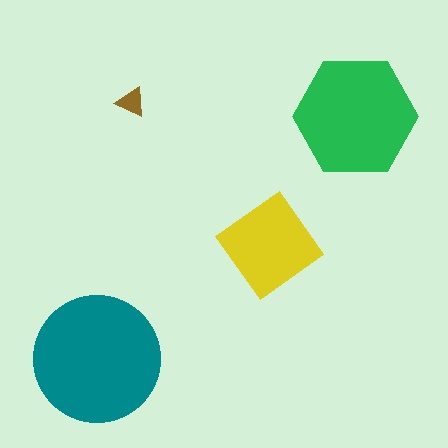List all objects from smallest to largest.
The brown triangle, the yellow diamond, the green hexagon, the teal circle.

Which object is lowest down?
The teal circle is bottommost.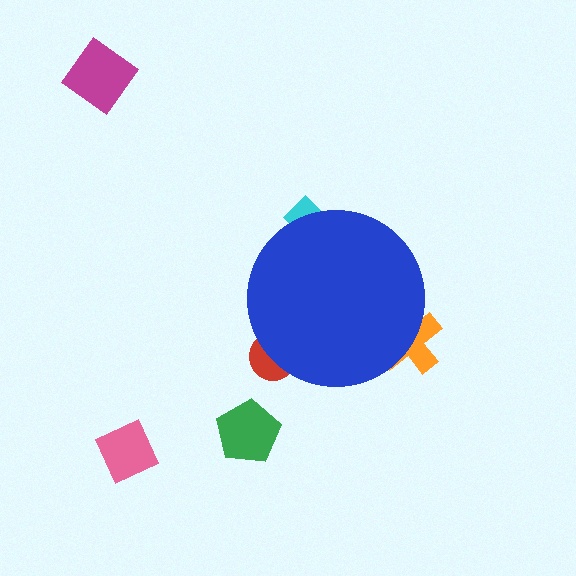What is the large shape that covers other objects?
A blue circle.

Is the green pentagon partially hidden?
No, the green pentagon is fully visible.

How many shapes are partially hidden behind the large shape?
3 shapes are partially hidden.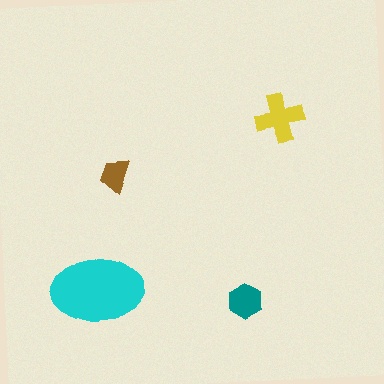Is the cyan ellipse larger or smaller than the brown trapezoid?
Larger.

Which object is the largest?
The cyan ellipse.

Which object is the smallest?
The brown trapezoid.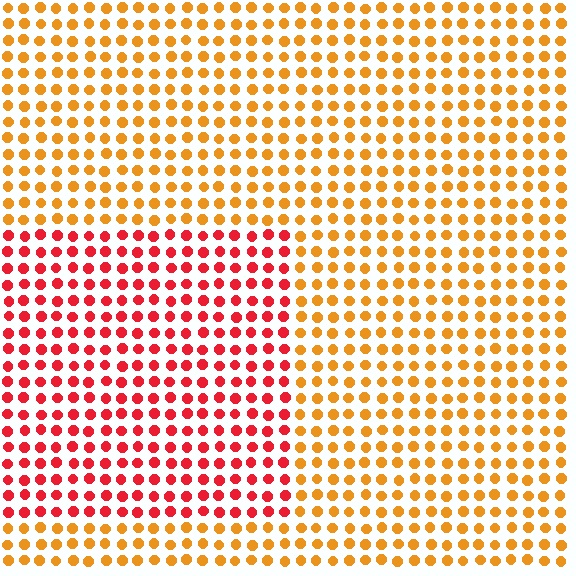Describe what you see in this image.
The image is filled with small orange elements in a uniform arrangement. A rectangle-shaped region is visible where the elements are tinted to a slightly different hue, forming a subtle color boundary.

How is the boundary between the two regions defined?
The boundary is defined purely by a slight shift in hue (about 41 degrees). Spacing, size, and orientation are identical on both sides.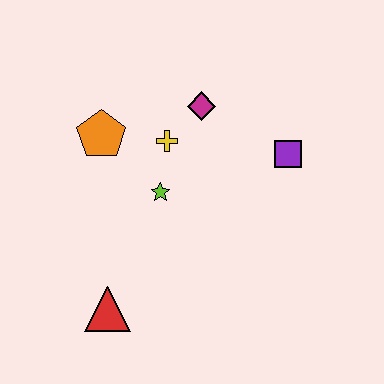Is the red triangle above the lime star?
No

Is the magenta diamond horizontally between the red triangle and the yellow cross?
No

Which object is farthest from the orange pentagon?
The purple square is farthest from the orange pentagon.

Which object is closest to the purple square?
The magenta diamond is closest to the purple square.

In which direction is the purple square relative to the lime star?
The purple square is to the right of the lime star.